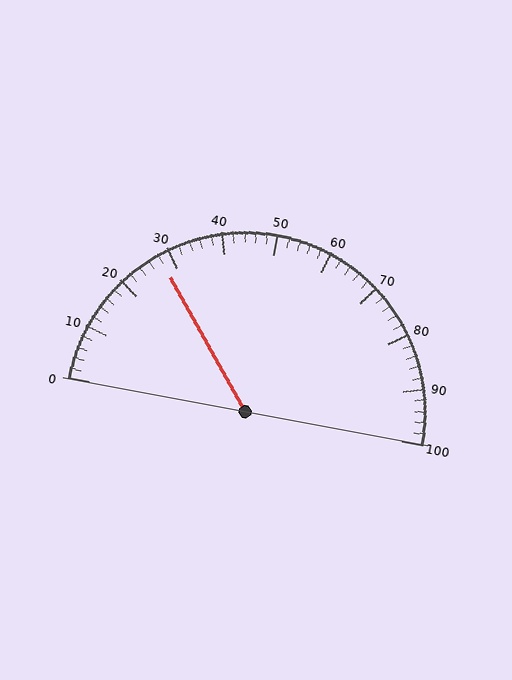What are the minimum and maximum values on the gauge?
The gauge ranges from 0 to 100.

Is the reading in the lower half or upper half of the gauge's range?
The reading is in the lower half of the range (0 to 100).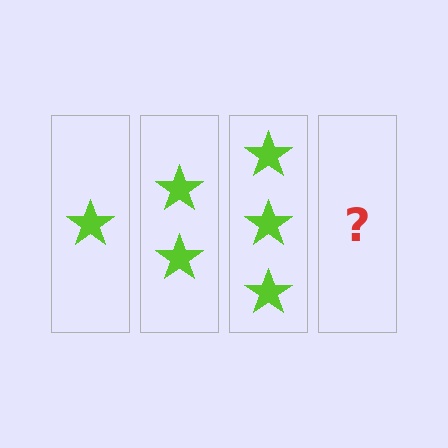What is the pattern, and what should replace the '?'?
The pattern is that each step adds one more star. The '?' should be 4 stars.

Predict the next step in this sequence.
The next step is 4 stars.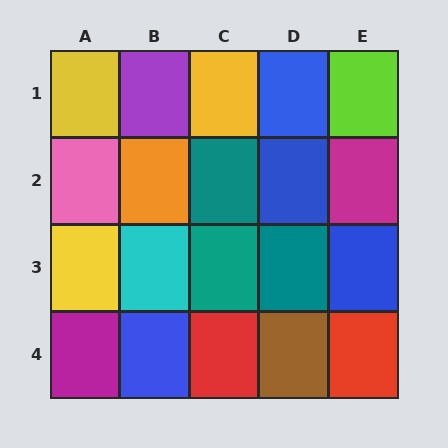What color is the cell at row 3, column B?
Cyan.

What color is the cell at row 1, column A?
Yellow.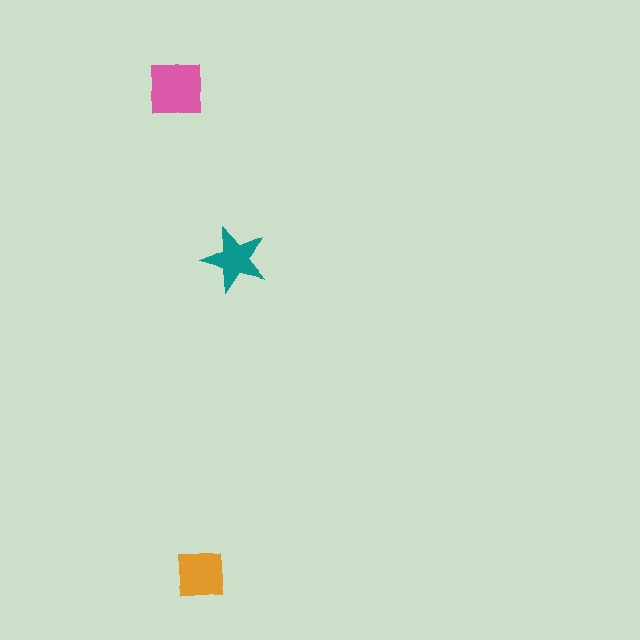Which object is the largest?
The pink square.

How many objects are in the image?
There are 3 objects in the image.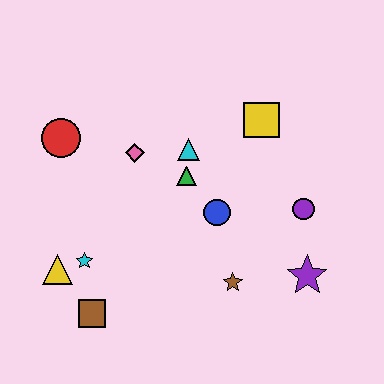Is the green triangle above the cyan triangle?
No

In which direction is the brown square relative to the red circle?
The brown square is below the red circle.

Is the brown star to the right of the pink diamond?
Yes